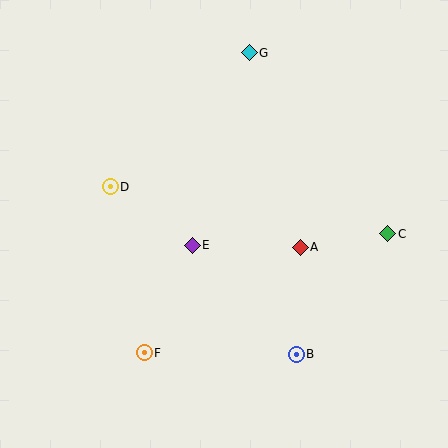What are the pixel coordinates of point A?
Point A is at (300, 247).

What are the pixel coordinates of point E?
Point E is at (192, 245).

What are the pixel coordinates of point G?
Point G is at (249, 53).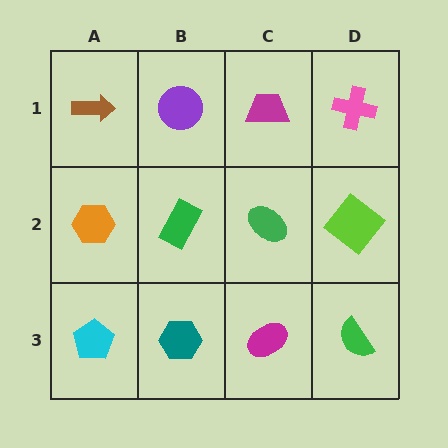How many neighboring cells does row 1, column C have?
3.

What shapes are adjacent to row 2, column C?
A magenta trapezoid (row 1, column C), a magenta ellipse (row 3, column C), a green rectangle (row 2, column B), a lime diamond (row 2, column D).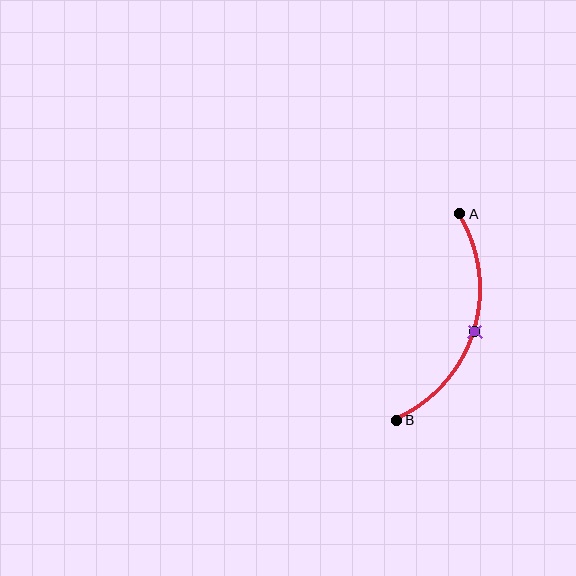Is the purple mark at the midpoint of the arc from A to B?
Yes. The purple mark lies on the arc at equal arc-length from both A and B — it is the arc midpoint.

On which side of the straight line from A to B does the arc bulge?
The arc bulges to the right of the straight line connecting A and B.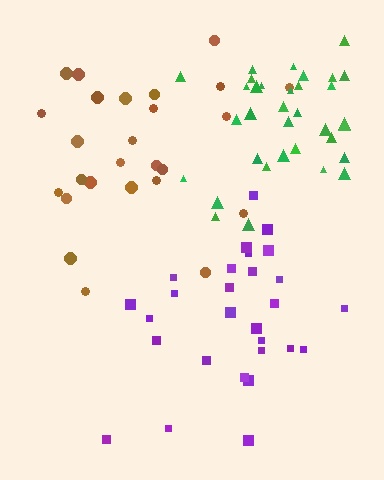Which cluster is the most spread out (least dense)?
Purple.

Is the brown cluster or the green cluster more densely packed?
Green.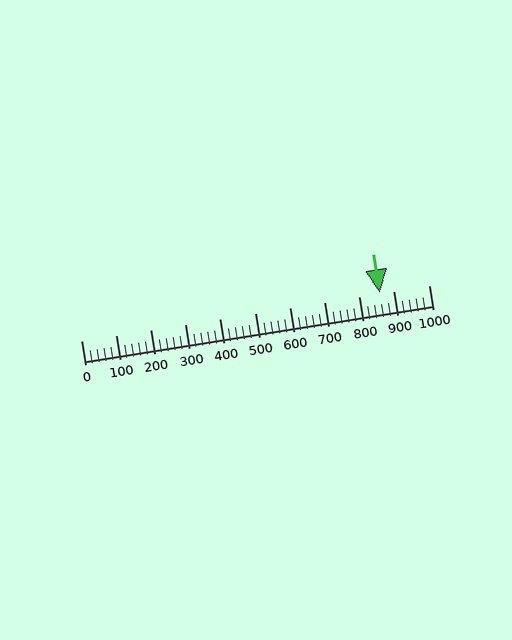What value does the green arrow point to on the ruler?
The green arrow points to approximately 860.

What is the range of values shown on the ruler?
The ruler shows values from 0 to 1000.